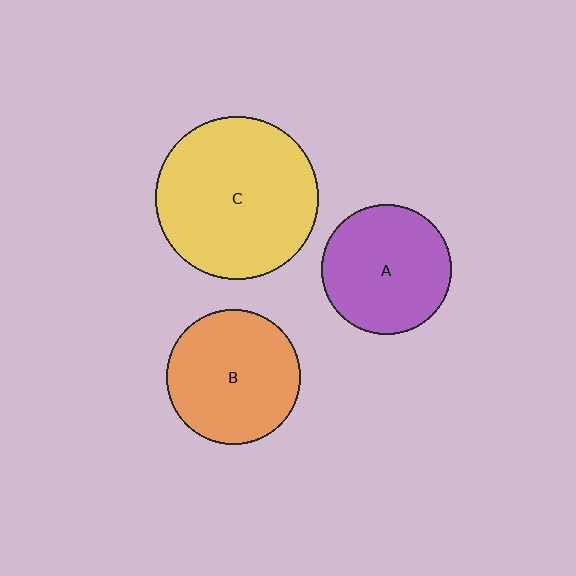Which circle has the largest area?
Circle C (yellow).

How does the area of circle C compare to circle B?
Approximately 1.5 times.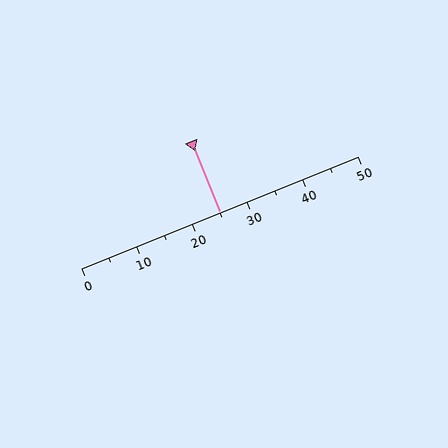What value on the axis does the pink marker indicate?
The marker indicates approximately 25.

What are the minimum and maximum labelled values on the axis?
The axis runs from 0 to 50.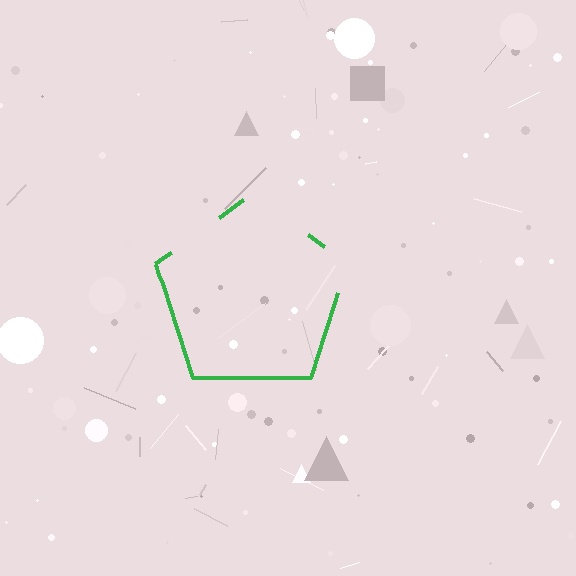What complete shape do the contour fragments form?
The contour fragments form a pentagon.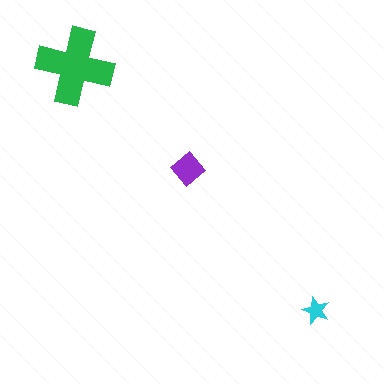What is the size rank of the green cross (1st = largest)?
1st.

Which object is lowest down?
The cyan star is bottommost.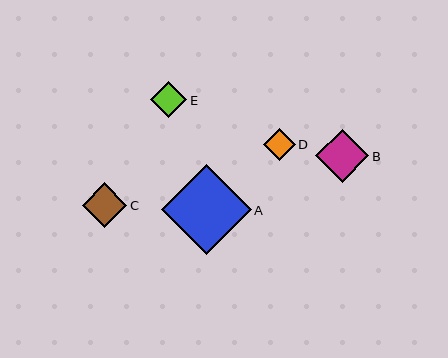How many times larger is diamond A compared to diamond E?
Diamond A is approximately 2.5 times the size of diamond E.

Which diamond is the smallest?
Diamond D is the smallest with a size of approximately 32 pixels.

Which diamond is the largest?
Diamond A is the largest with a size of approximately 90 pixels.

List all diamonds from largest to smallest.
From largest to smallest: A, B, C, E, D.